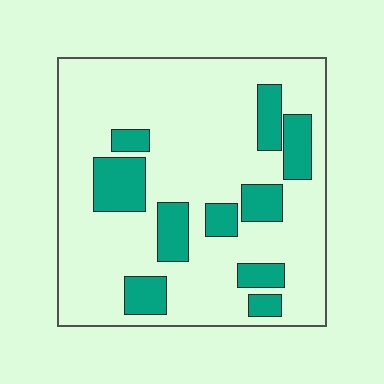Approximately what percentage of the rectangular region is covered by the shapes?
Approximately 20%.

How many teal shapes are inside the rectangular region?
10.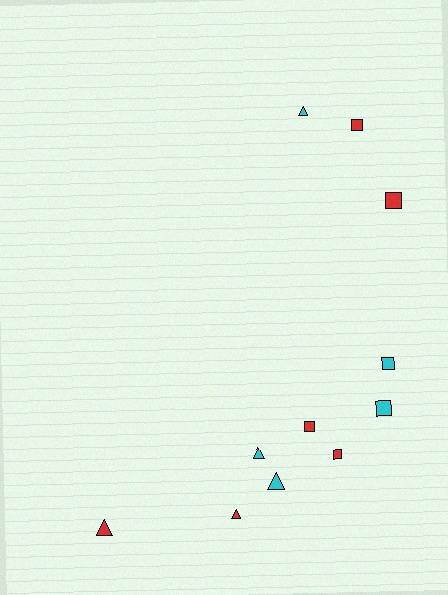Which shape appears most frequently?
Square, with 6 objects.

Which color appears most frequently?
Red, with 6 objects.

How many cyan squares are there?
There are 2 cyan squares.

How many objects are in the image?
There are 11 objects.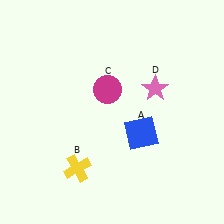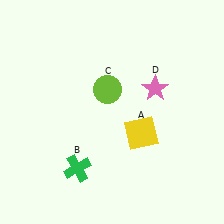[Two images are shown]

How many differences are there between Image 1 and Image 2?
There are 3 differences between the two images.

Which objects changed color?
A changed from blue to yellow. B changed from yellow to green. C changed from magenta to lime.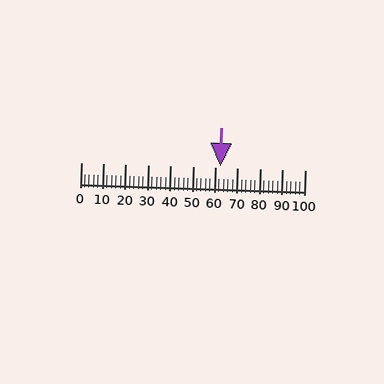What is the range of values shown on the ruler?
The ruler shows values from 0 to 100.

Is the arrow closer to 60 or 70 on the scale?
The arrow is closer to 60.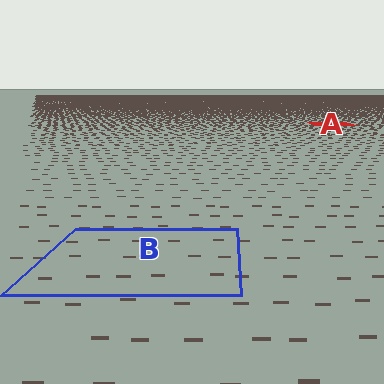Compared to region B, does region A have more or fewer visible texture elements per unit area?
Region A has more texture elements per unit area — they are packed more densely because it is farther away.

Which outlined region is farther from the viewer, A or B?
Region A is farther from the viewer — the texture elements inside it appear smaller and more densely packed.